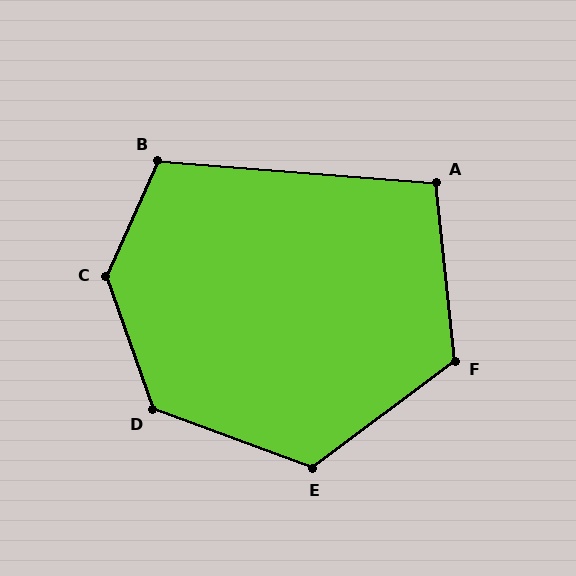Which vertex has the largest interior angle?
C, at approximately 137 degrees.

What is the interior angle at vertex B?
Approximately 109 degrees (obtuse).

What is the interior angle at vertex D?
Approximately 129 degrees (obtuse).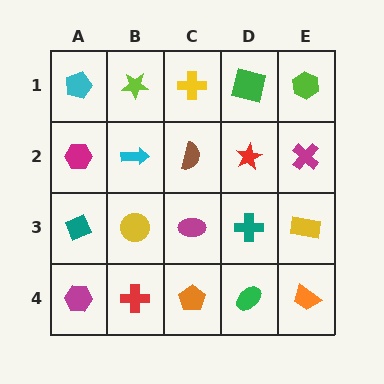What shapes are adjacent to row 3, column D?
A red star (row 2, column D), a green ellipse (row 4, column D), a magenta ellipse (row 3, column C), a yellow rectangle (row 3, column E).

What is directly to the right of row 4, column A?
A red cross.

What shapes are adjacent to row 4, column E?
A yellow rectangle (row 3, column E), a green ellipse (row 4, column D).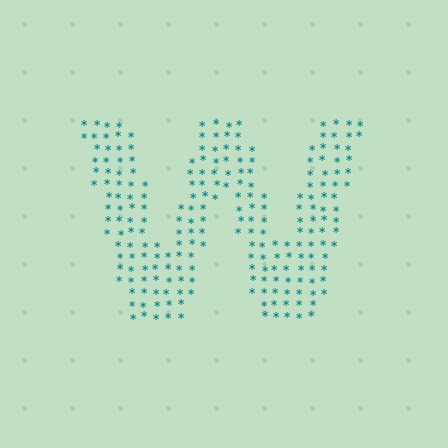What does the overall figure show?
The overall figure shows the letter W.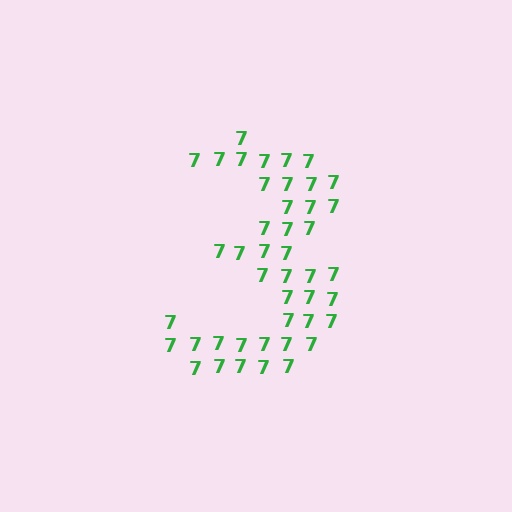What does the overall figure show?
The overall figure shows the digit 3.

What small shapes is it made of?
It is made of small digit 7's.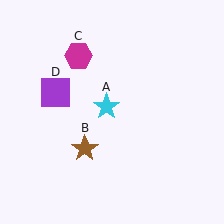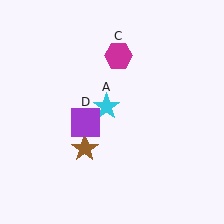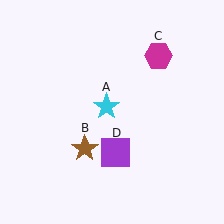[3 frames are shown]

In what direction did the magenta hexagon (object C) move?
The magenta hexagon (object C) moved right.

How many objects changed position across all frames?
2 objects changed position: magenta hexagon (object C), purple square (object D).